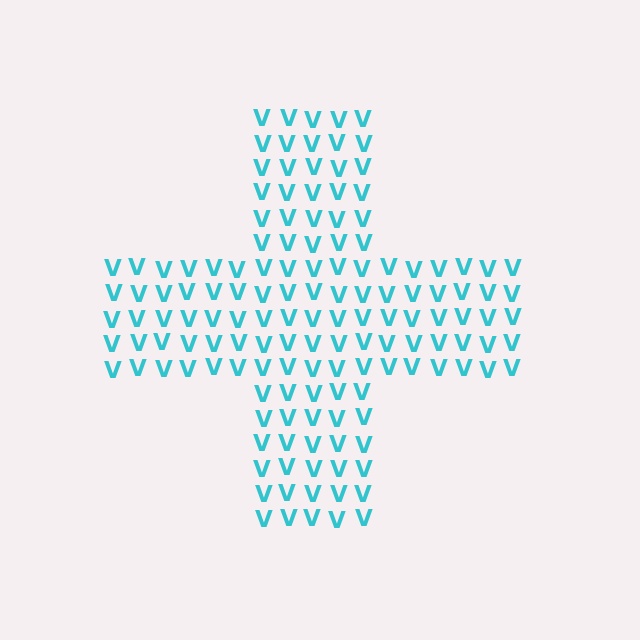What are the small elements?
The small elements are letter V's.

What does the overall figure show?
The overall figure shows a cross.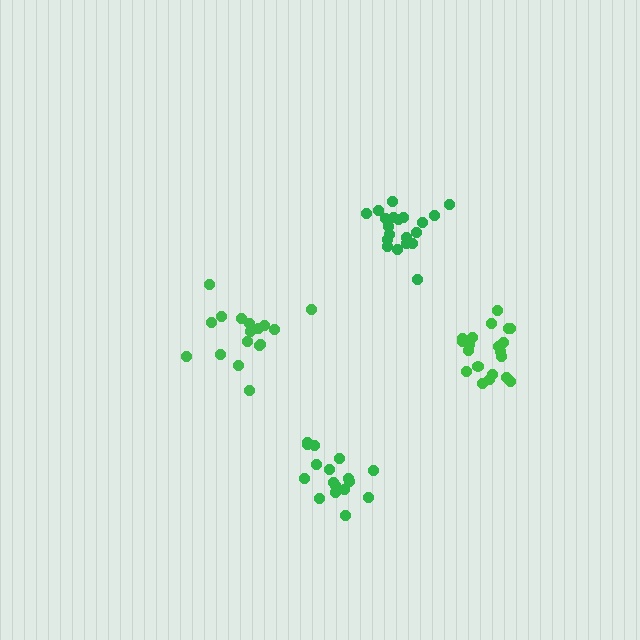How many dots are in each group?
Group 1: 20 dots, Group 2: 17 dots, Group 3: 17 dots, Group 4: 20 dots (74 total).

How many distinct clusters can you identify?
There are 4 distinct clusters.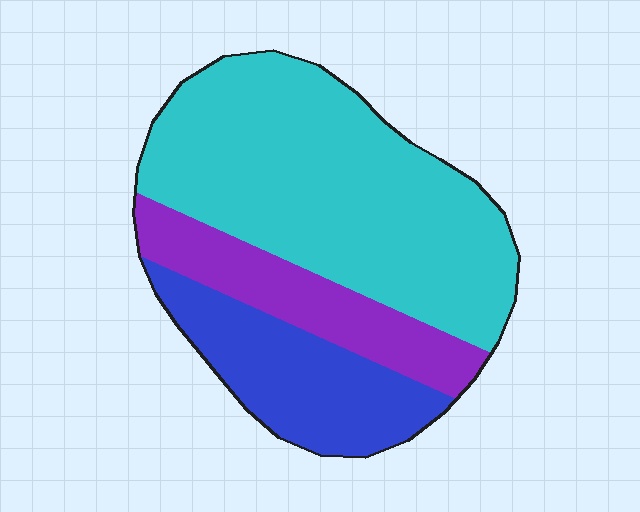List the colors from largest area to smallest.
From largest to smallest: cyan, blue, purple.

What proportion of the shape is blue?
Blue covers roughly 25% of the shape.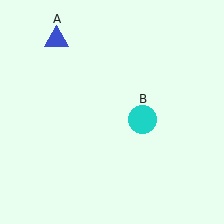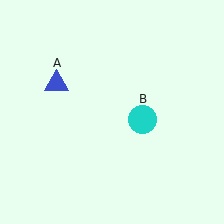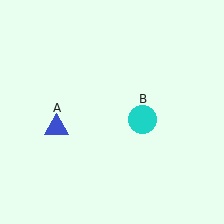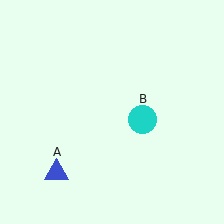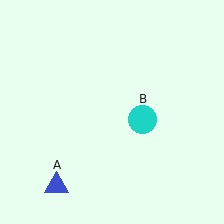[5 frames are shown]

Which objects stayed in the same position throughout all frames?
Cyan circle (object B) remained stationary.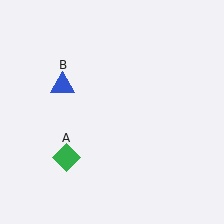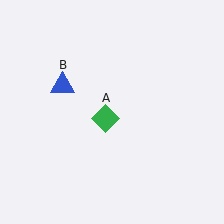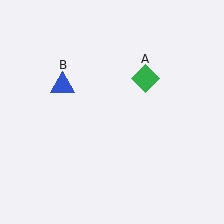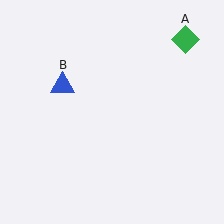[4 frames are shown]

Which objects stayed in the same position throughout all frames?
Blue triangle (object B) remained stationary.